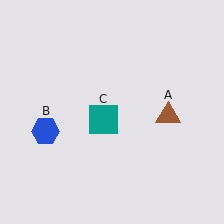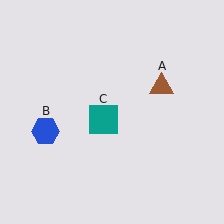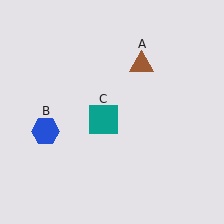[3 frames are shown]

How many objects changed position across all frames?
1 object changed position: brown triangle (object A).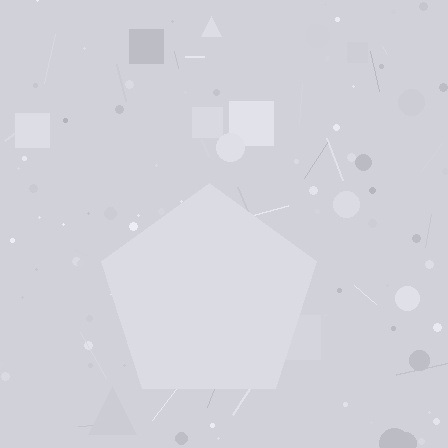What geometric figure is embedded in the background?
A pentagon is embedded in the background.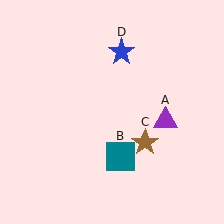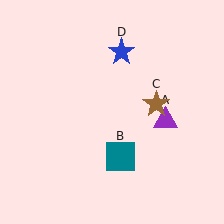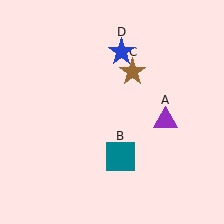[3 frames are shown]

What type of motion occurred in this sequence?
The brown star (object C) rotated counterclockwise around the center of the scene.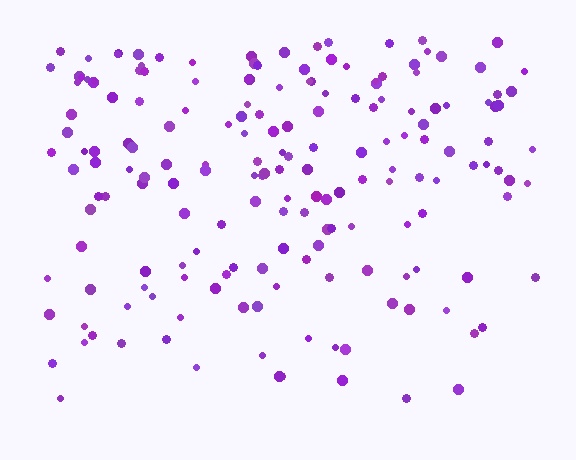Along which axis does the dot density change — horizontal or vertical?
Vertical.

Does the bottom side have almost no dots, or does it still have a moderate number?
Still a moderate number, just noticeably fewer than the top.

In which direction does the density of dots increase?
From bottom to top, with the top side densest.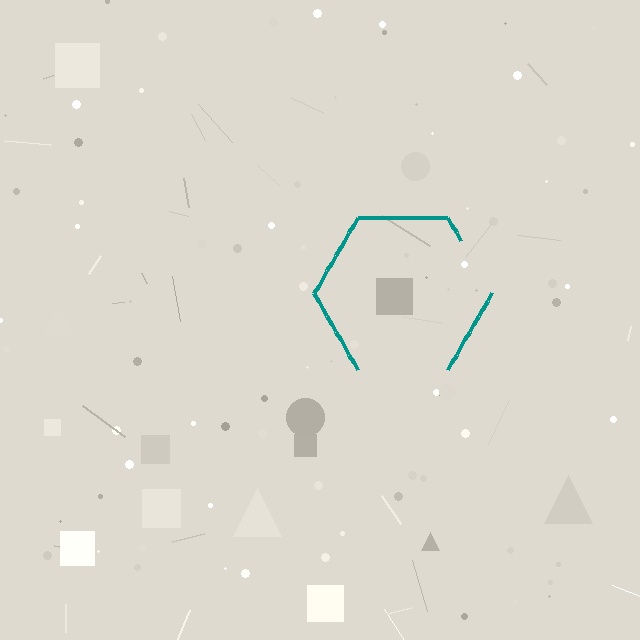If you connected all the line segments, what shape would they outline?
They would outline a hexagon.